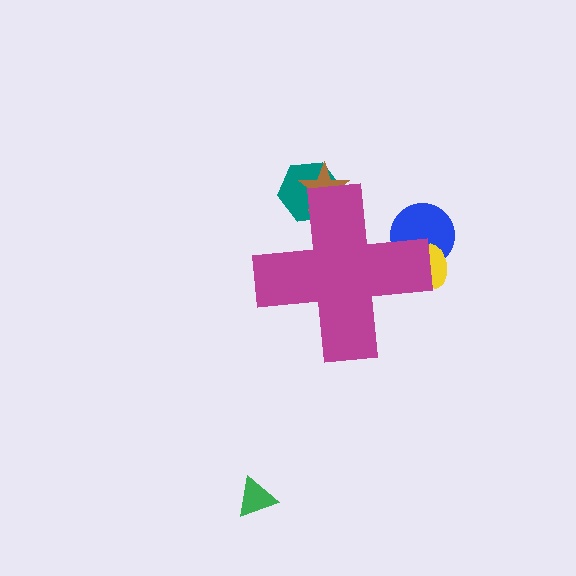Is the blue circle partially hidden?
Yes, the blue circle is partially hidden behind the magenta cross.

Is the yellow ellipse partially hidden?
Yes, the yellow ellipse is partially hidden behind the magenta cross.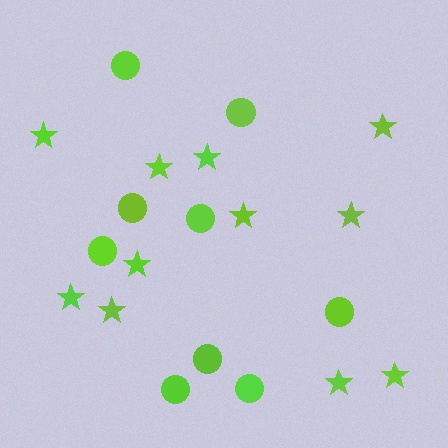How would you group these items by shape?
There are 2 groups: one group of stars (11) and one group of circles (9).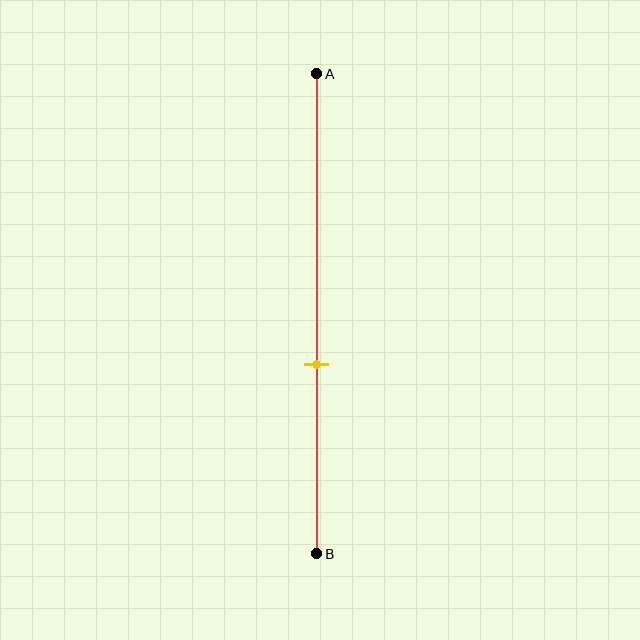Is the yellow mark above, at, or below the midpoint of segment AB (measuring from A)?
The yellow mark is below the midpoint of segment AB.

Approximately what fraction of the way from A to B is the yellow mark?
The yellow mark is approximately 60% of the way from A to B.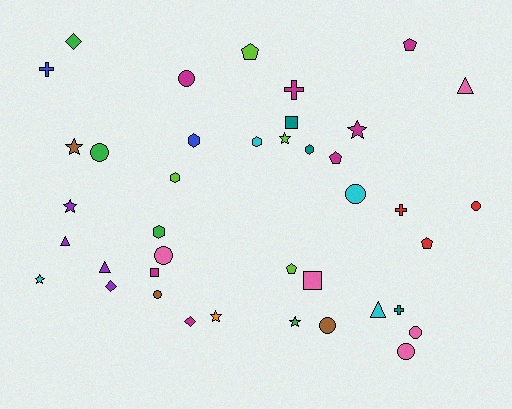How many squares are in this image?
There are 3 squares.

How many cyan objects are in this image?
There are 4 cyan objects.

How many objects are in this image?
There are 40 objects.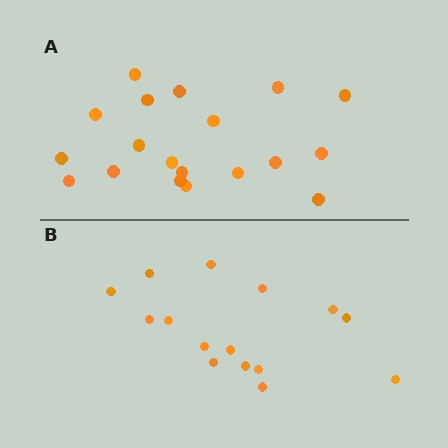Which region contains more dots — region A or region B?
Region A (the top region) has more dots.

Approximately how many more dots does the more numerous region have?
Region A has about 4 more dots than region B.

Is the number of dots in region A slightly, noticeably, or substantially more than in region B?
Region A has noticeably more, but not dramatically so. The ratio is roughly 1.3 to 1.